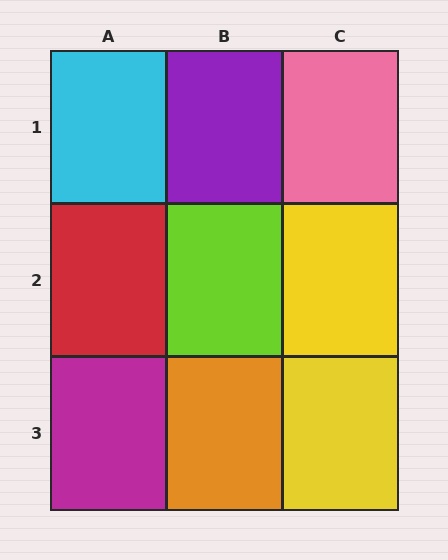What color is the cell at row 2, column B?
Lime.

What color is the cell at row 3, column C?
Yellow.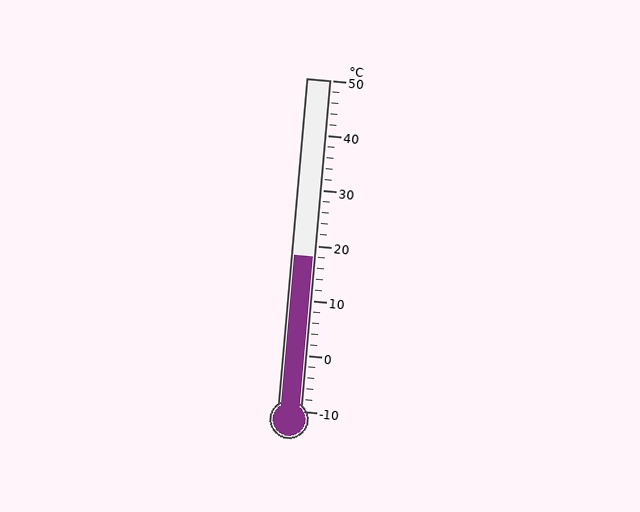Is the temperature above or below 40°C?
The temperature is below 40°C.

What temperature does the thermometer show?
The thermometer shows approximately 18°C.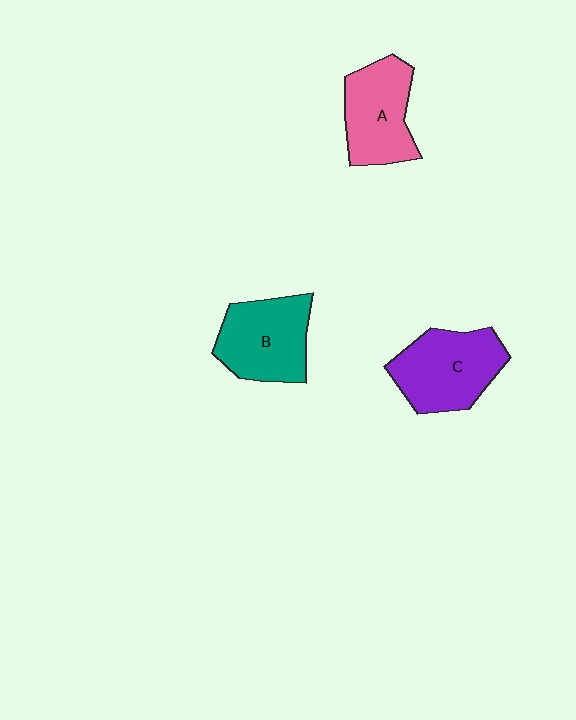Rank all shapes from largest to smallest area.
From largest to smallest: C (purple), B (teal), A (pink).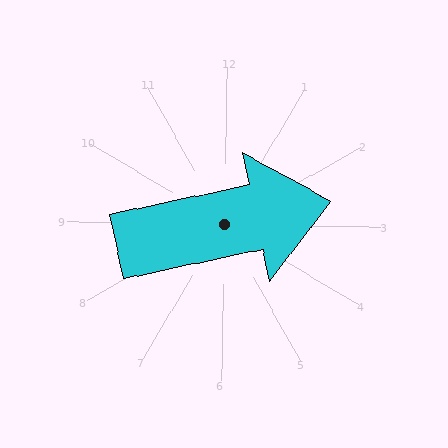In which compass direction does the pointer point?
East.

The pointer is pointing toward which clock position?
Roughly 3 o'clock.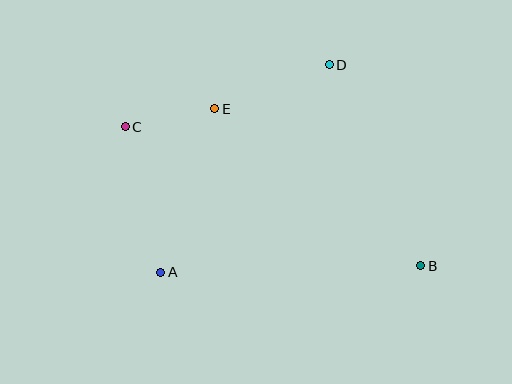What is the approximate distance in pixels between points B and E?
The distance between B and E is approximately 259 pixels.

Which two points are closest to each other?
Points C and E are closest to each other.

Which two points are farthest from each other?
Points B and C are farthest from each other.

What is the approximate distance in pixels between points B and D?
The distance between B and D is approximately 221 pixels.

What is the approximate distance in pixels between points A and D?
The distance between A and D is approximately 267 pixels.